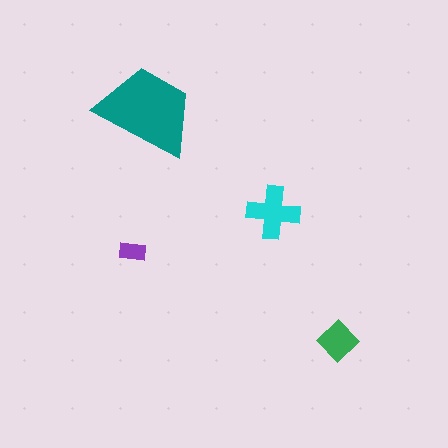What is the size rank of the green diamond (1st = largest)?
3rd.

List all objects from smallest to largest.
The purple rectangle, the green diamond, the cyan cross, the teal trapezoid.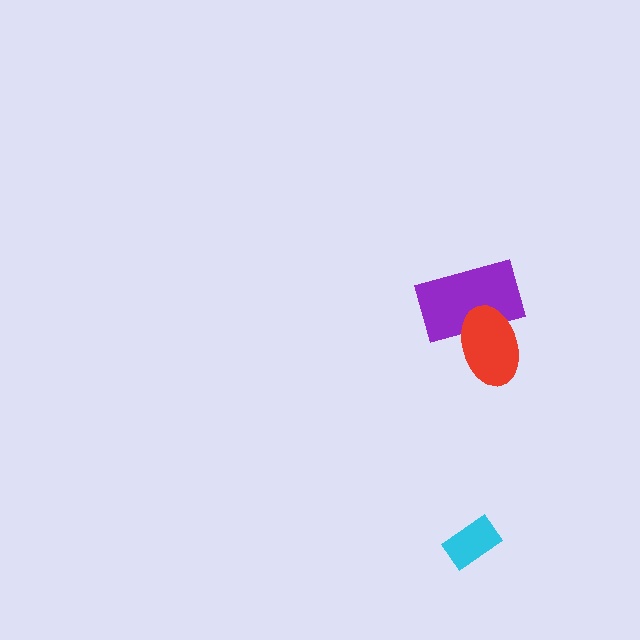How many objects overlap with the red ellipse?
1 object overlaps with the red ellipse.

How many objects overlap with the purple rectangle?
1 object overlaps with the purple rectangle.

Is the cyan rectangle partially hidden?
No, no other shape covers it.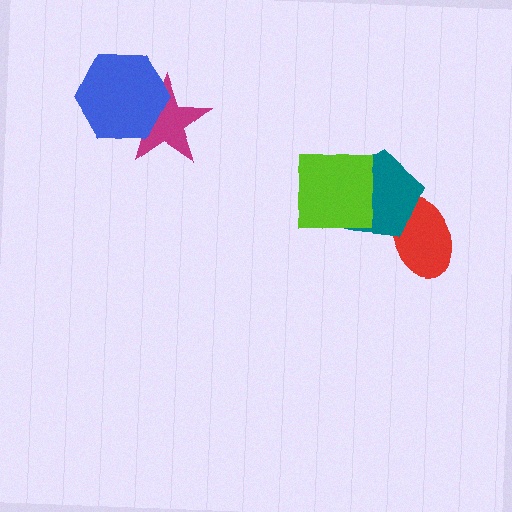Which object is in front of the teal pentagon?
The lime square is in front of the teal pentagon.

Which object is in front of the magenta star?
The blue hexagon is in front of the magenta star.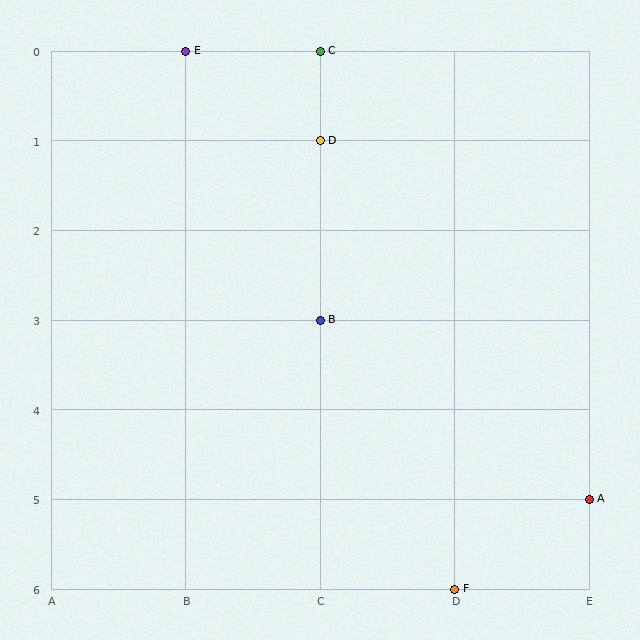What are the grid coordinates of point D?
Point D is at grid coordinates (C, 1).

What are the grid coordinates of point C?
Point C is at grid coordinates (C, 0).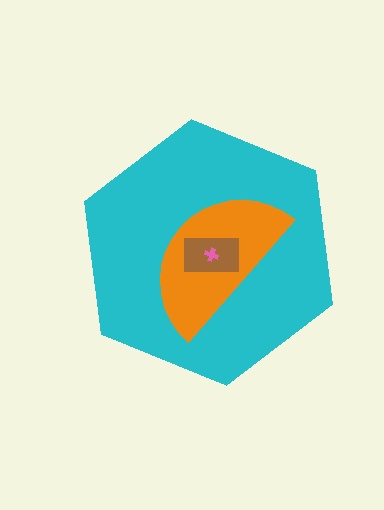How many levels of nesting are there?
4.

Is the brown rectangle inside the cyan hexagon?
Yes.